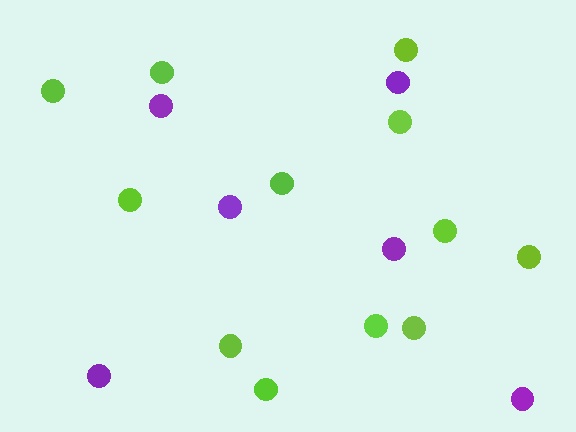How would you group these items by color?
There are 2 groups: one group of lime circles (12) and one group of purple circles (6).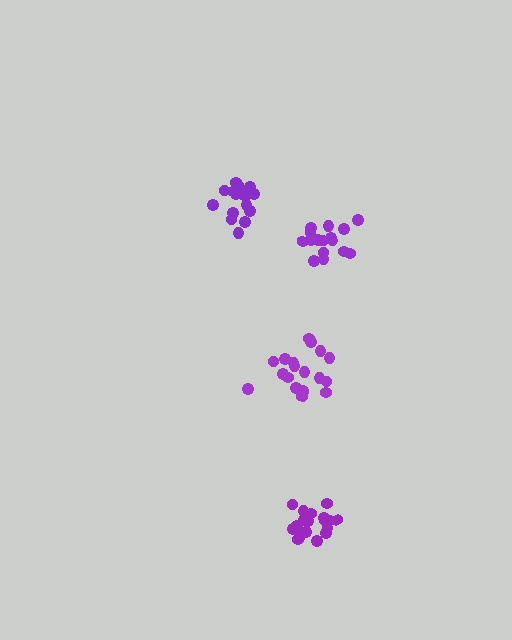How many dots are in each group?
Group 1: 17 dots, Group 2: 19 dots, Group 3: 19 dots, Group 4: 16 dots (71 total).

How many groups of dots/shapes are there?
There are 4 groups.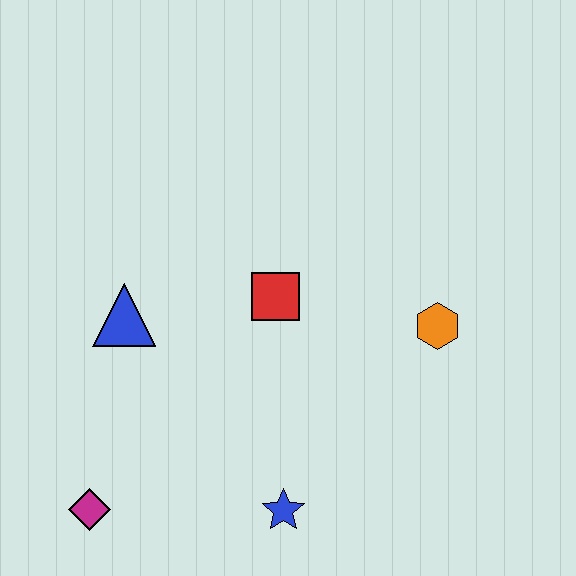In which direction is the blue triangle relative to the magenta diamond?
The blue triangle is above the magenta diamond.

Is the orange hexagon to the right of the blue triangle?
Yes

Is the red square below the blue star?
No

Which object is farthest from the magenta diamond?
The orange hexagon is farthest from the magenta diamond.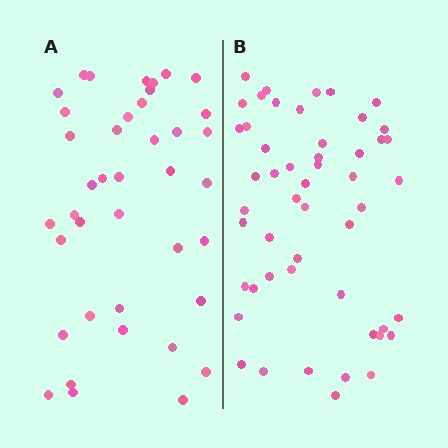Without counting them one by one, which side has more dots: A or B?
Region B (the right region) has more dots.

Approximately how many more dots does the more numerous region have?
Region B has roughly 12 or so more dots than region A.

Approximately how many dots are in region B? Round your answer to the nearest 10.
About 50 dots. (The exact count is 51, which rounds to 50.)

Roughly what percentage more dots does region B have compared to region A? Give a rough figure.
About 30% more.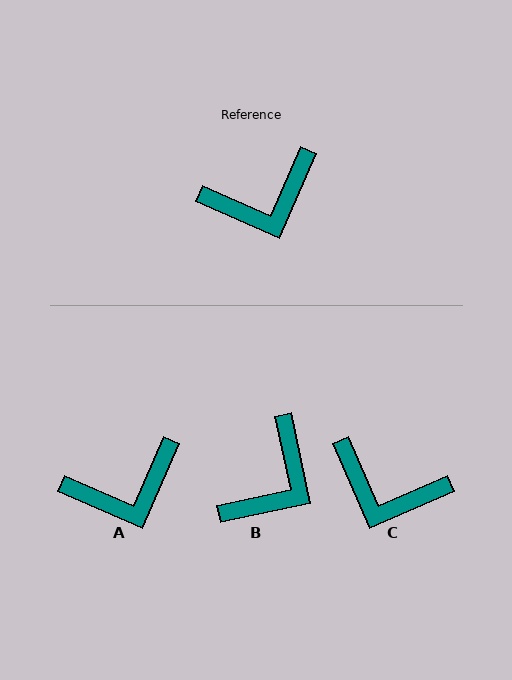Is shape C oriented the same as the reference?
No, it is off by about 43 degrees.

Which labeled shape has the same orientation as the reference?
A.